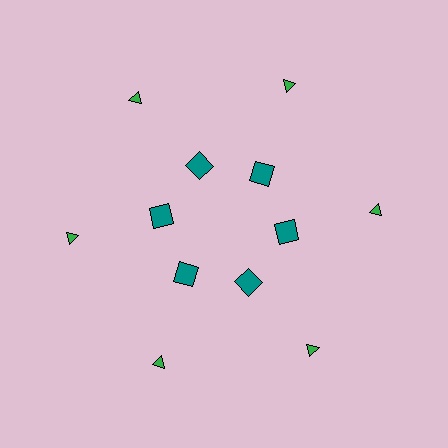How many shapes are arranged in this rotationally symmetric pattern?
There are 12 shapes, arranged in 6 groups of 2.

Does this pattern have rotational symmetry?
Yes, this pattern has 6-fold rotational symmetry. It looks the same after rotating 60 degrees around the center.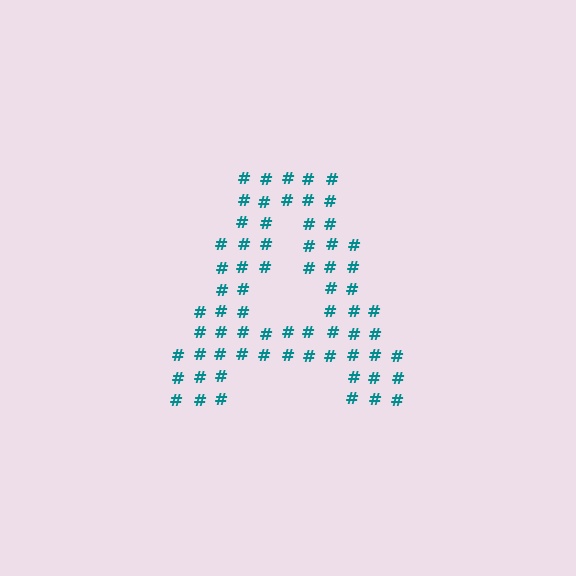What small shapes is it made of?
It is made of small hash symbols.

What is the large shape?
The large shape is the letter A.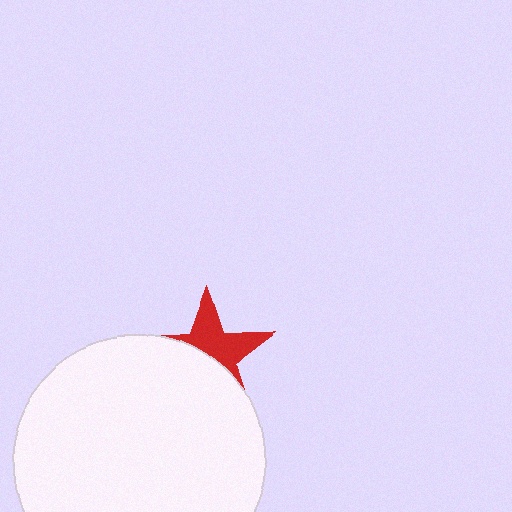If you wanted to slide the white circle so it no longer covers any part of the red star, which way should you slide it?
Slide it down — that is the most direct way to separate the two shapes.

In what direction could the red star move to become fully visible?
The red star could move up. That would shift it out from behind the white circle entirely.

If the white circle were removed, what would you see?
You would see the complete red star.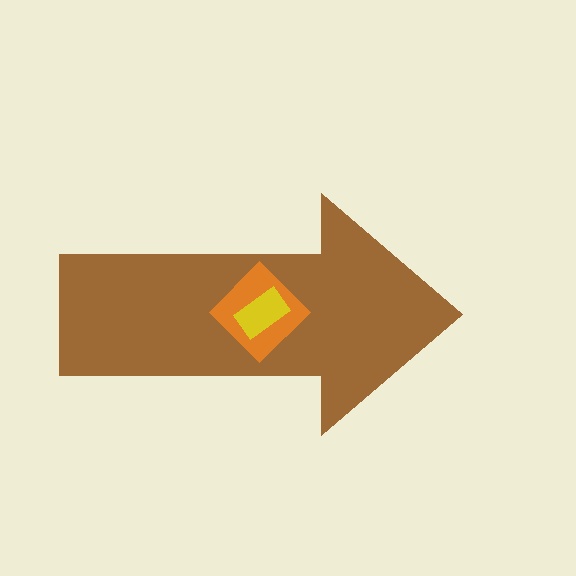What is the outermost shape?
The brown arrow.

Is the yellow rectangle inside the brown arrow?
Yes.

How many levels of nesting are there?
3.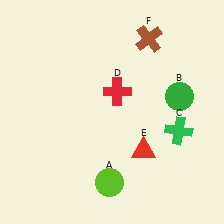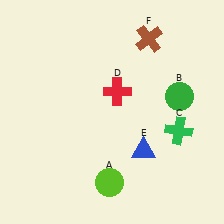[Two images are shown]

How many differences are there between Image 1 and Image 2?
There is 1 difference between the two images.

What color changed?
The triangle (E) changed from red in Image 1 to blue in Image 2.